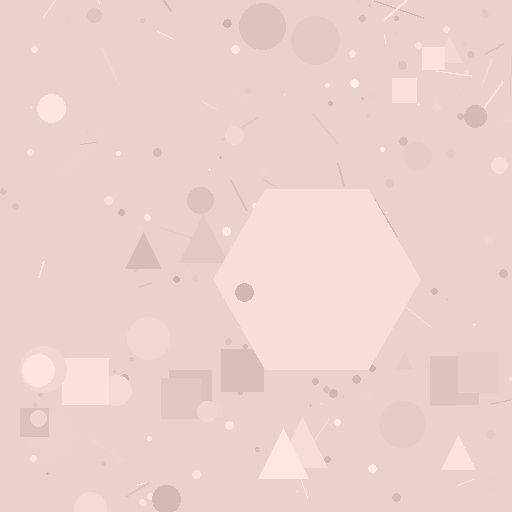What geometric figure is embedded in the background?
A hexagon is embedded in the background.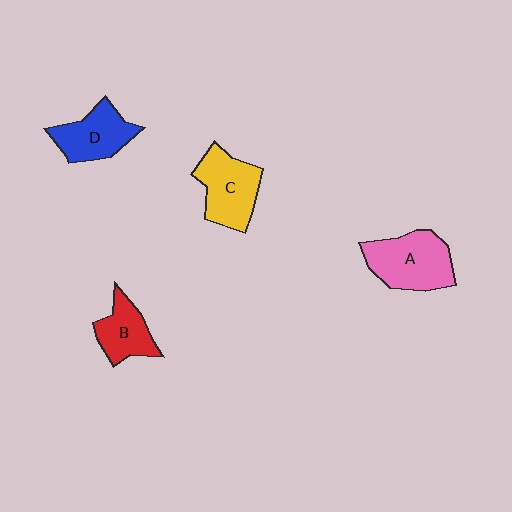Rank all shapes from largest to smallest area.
From largest to smallest: A (pink), C (yellow), D (blue), B (red).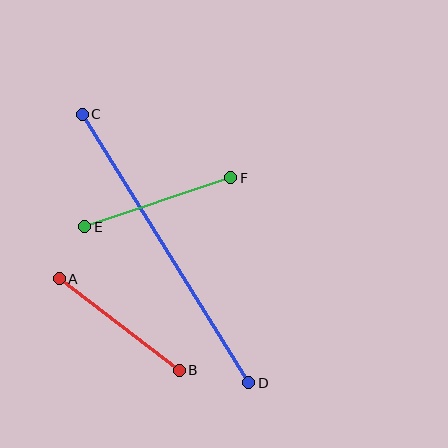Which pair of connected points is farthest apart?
Points C and D are farthest apart.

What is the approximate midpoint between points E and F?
The midpoint is at approximately (158, 202) pixels.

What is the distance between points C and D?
The distance is approximately 316 pixels.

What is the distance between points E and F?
The distance is approximately 154 pixels.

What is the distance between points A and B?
The distance is approximately 151 pixels.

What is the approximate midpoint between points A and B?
The midpoint is at approximately (119, 325) pixels.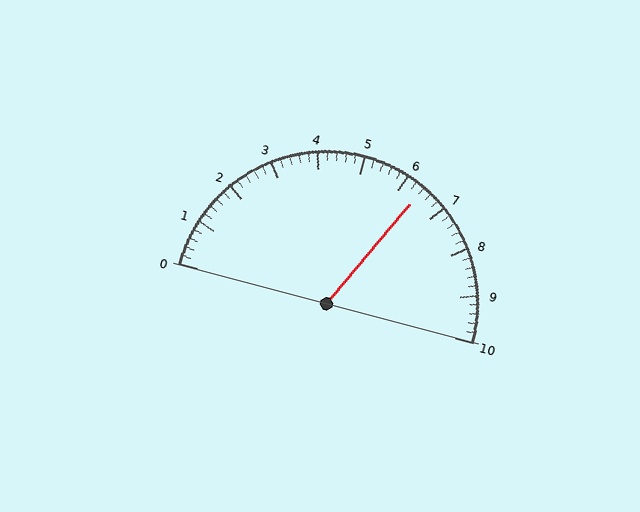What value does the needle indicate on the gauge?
The needle indicates approximately 6.4.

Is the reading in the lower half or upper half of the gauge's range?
The reading is in the upper half of the range (0 to 10).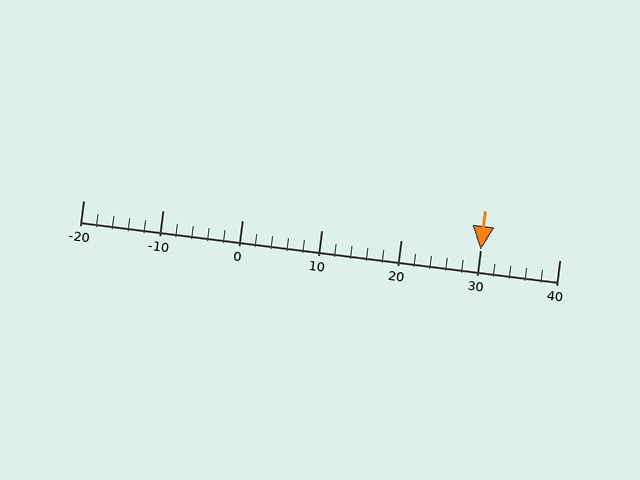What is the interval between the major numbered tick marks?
The major tick marks are spaced 10 units apart.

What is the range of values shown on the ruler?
The ruler shows values from -20 to 40.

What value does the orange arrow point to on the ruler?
The orange arrow points to approximately 30.